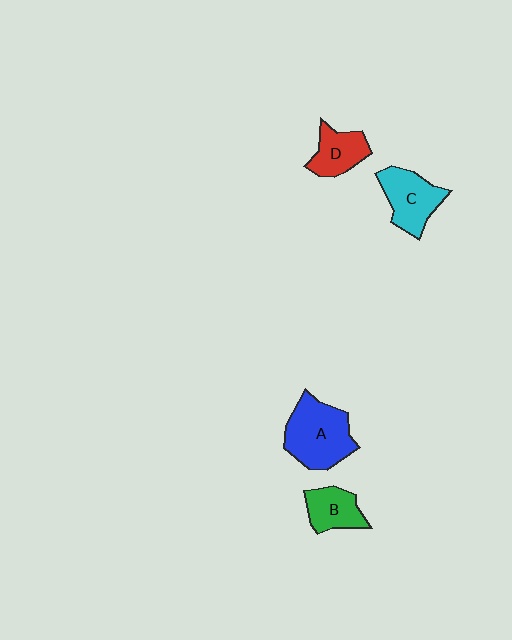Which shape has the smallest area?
Shape B (green).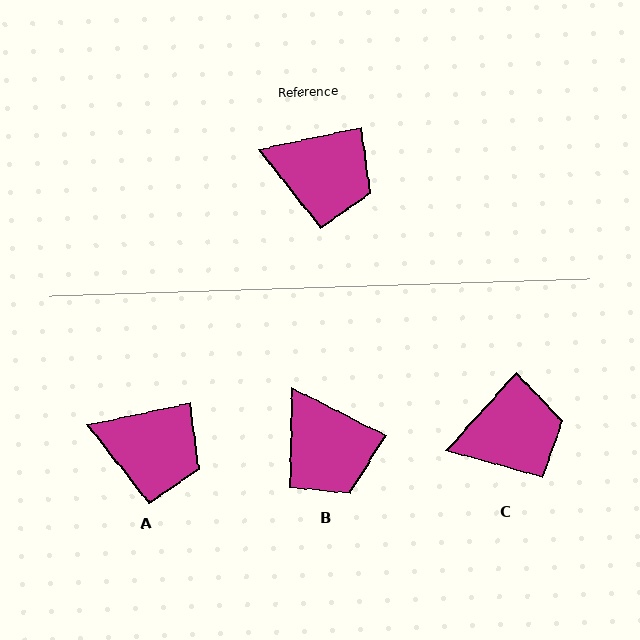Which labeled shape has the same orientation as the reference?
A.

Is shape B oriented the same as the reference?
No, it is off by about 40 degrees.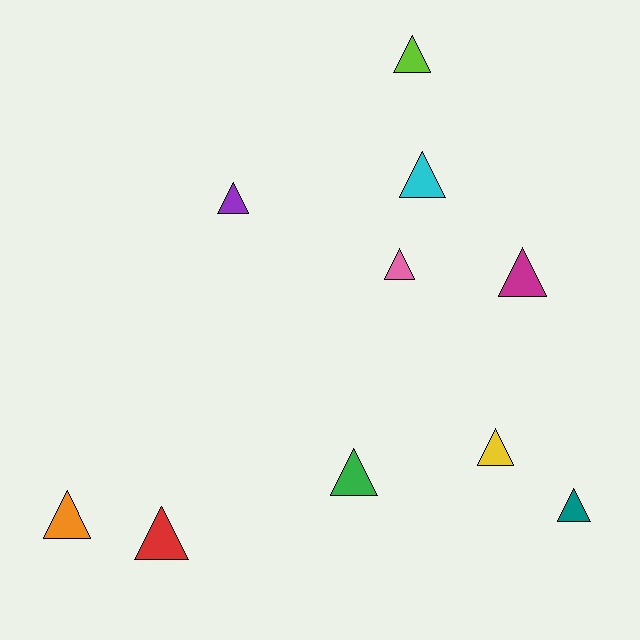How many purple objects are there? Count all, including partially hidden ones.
There is 1 purple object.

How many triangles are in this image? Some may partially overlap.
There are 10 triangles.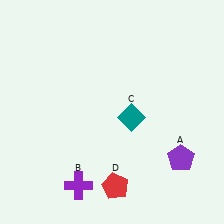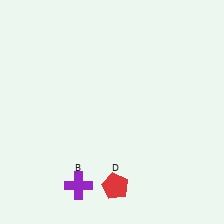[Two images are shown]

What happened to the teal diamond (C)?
The teal diamond (C) was removed in Image 2. It was in the bottom-right area of Image 1.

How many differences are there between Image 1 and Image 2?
There are 2 differences between the two images.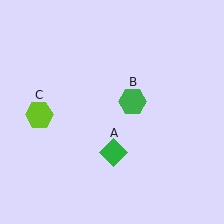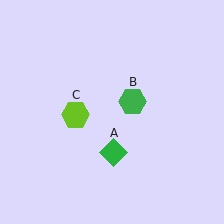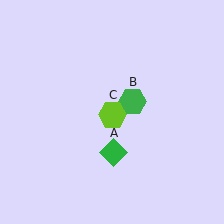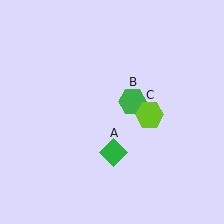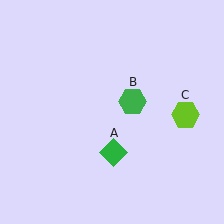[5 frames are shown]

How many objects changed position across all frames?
1 object changed position: lime hexagon (object C).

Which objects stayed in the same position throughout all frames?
Green diamond (object A) and green hexagon (object B) remained stationary.